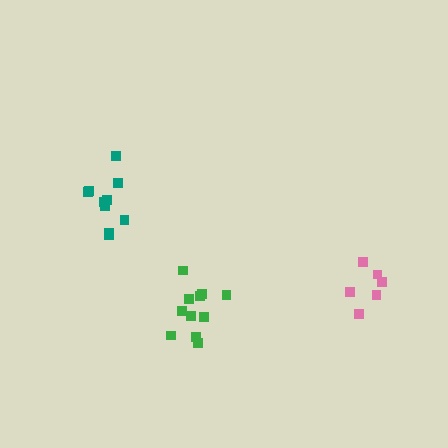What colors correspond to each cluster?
The clusters are colored: teal, green, pink.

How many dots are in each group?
Group 1: 10 dots, Group 2: 11 dots, Group 3: 6 dots (27 total).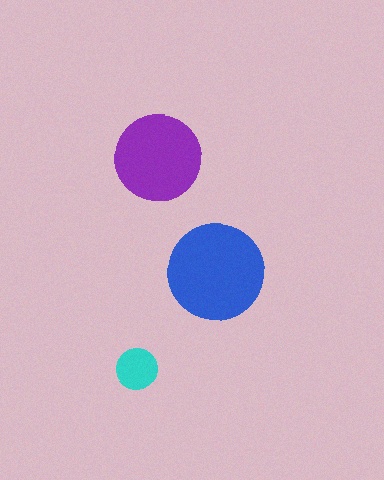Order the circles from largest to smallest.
the blue one, the purple one, the cyan one.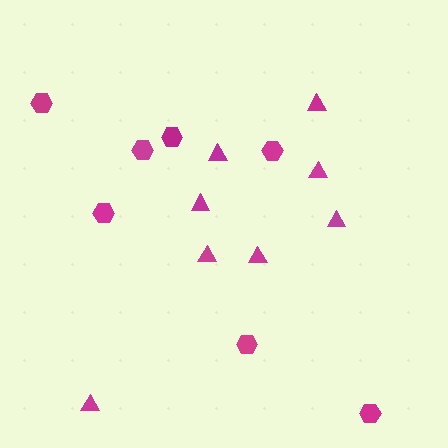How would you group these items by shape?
There are 2 groups: one group of hexagons (7) and one group of triangles (8).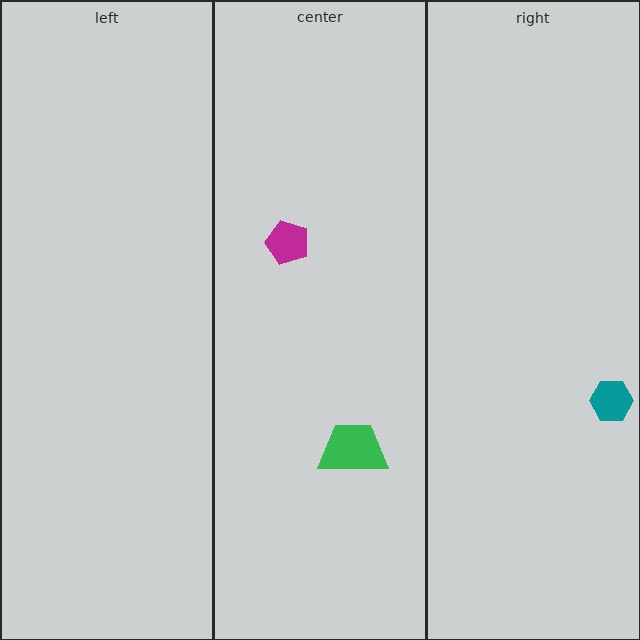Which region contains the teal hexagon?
The right region.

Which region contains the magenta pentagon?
The center region.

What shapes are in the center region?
The green trapezoid, the magenta pentagon.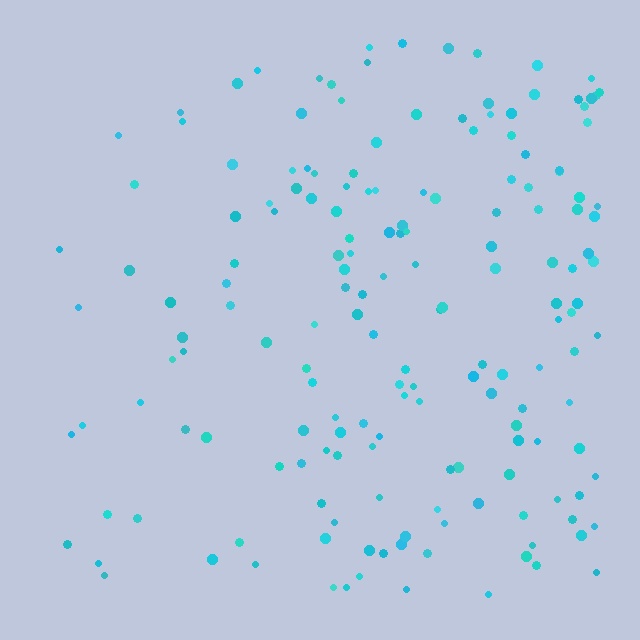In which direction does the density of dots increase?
From left to right, with the right side densest.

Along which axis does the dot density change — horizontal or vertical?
Horizontal.